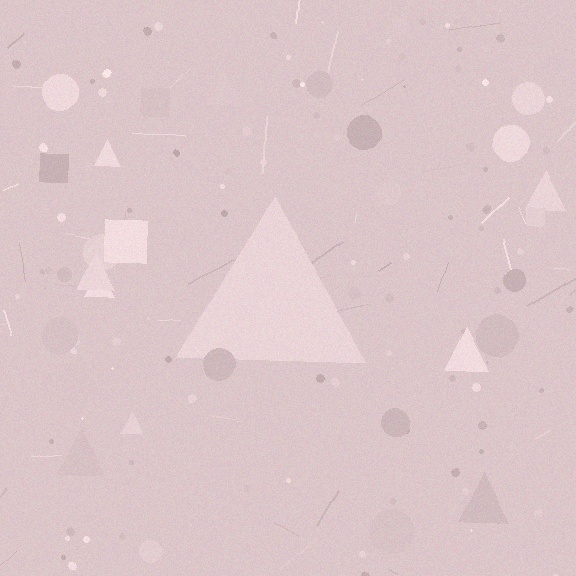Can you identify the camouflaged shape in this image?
The camouflaged shape is a triangle.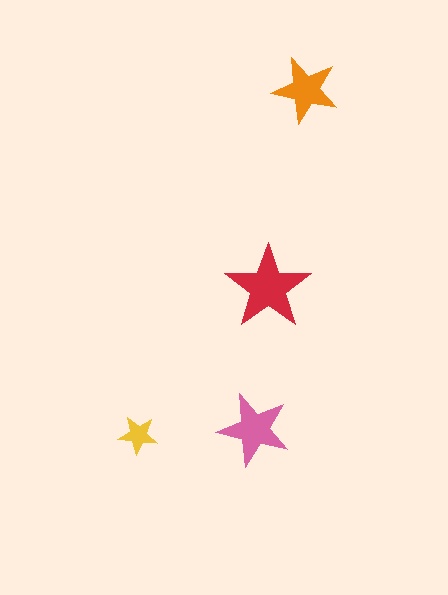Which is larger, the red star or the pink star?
The red one.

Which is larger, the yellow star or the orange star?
The orange one.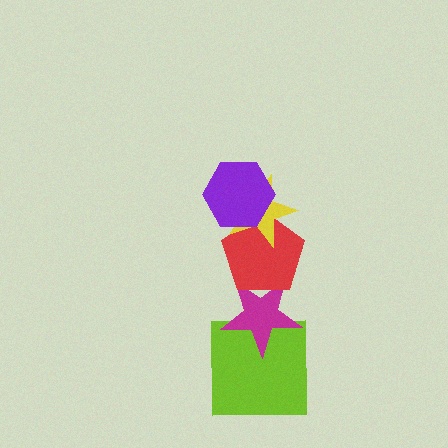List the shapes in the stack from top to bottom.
From top to bottom: the purple hexagon, the yellow star, the red pentagon, the magenta star, the lime square.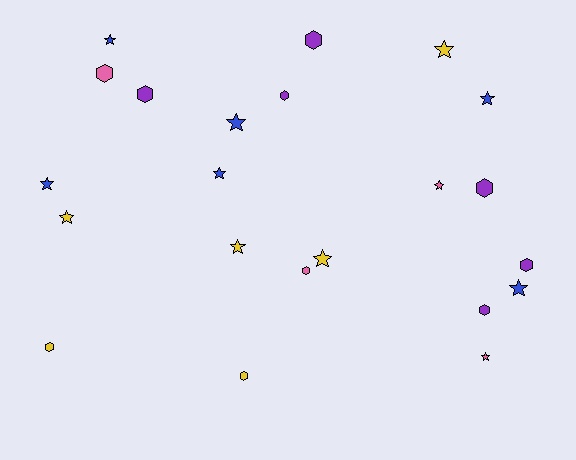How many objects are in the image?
There are 22 objects.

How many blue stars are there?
There are 6 blue stars.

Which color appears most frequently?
Blue, with 6 objects.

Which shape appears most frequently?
Star, with 12 objects.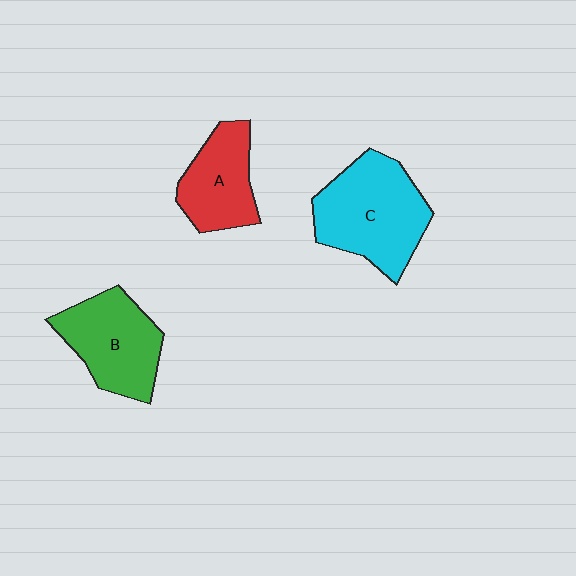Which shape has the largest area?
Shape C (cyan).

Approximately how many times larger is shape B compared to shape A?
Approximately 1.2 times.